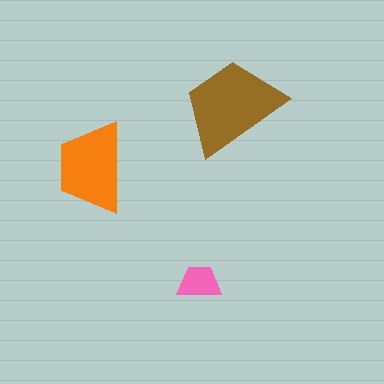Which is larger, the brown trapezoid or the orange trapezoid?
The brown one.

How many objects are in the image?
There are 3 objects in the image.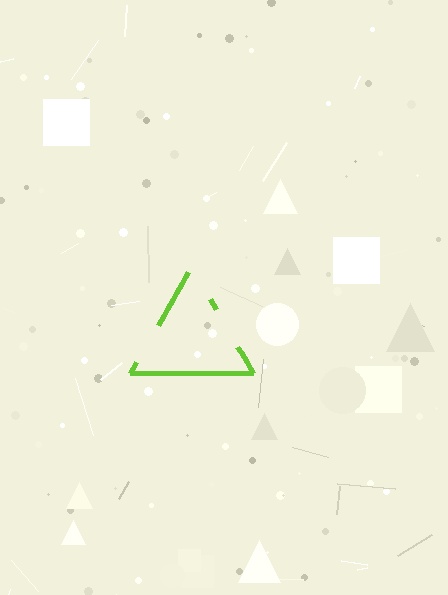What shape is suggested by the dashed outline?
The dashed outline suggests a triangle.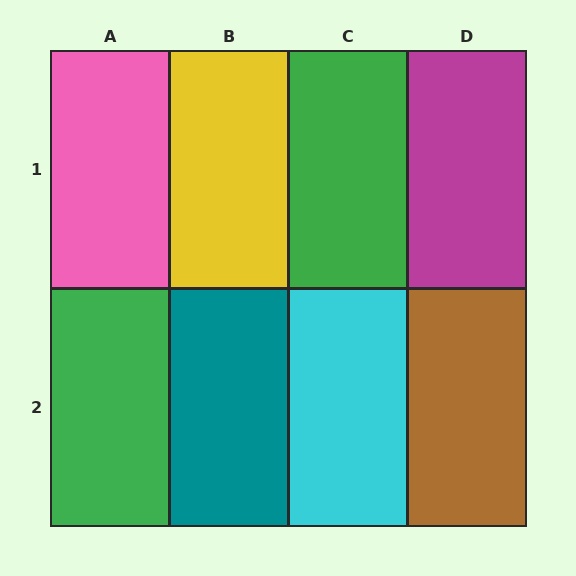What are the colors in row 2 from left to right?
Green, teal, cyan, brown.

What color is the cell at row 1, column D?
Magenta.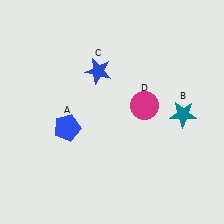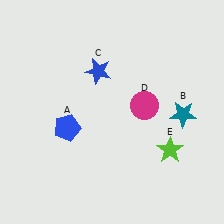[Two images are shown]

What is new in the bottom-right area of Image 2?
A lime star (E) was added in the bottom-right area of Image 2.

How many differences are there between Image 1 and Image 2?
There is 1 difference between the two images.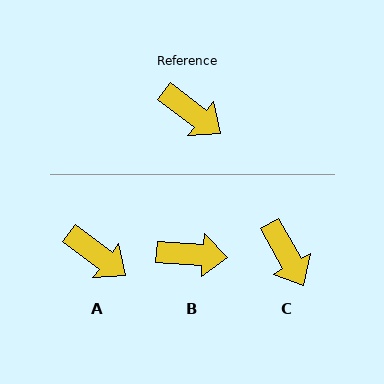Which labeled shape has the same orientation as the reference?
A.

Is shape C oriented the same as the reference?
No, it is off by about 24 degrees.